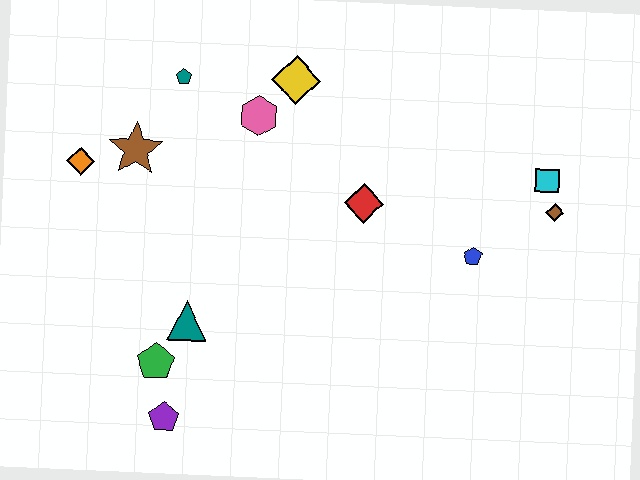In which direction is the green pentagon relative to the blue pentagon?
The green pentagon is to the left of the blue pentagon.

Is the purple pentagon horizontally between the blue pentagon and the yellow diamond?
No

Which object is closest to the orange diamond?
The brown star is closest to the orange diamond.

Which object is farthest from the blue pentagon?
The orange diamond is farthest from the blue pentagon.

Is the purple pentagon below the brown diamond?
Yes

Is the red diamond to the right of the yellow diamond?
Yes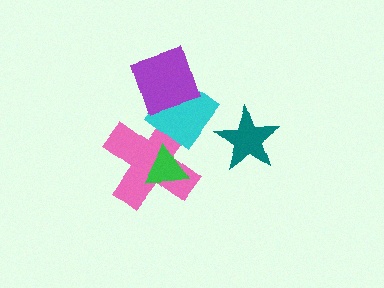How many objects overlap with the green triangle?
1 object overlaps with the green triangle.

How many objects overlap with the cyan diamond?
2 objects overlap with the cyan diamond.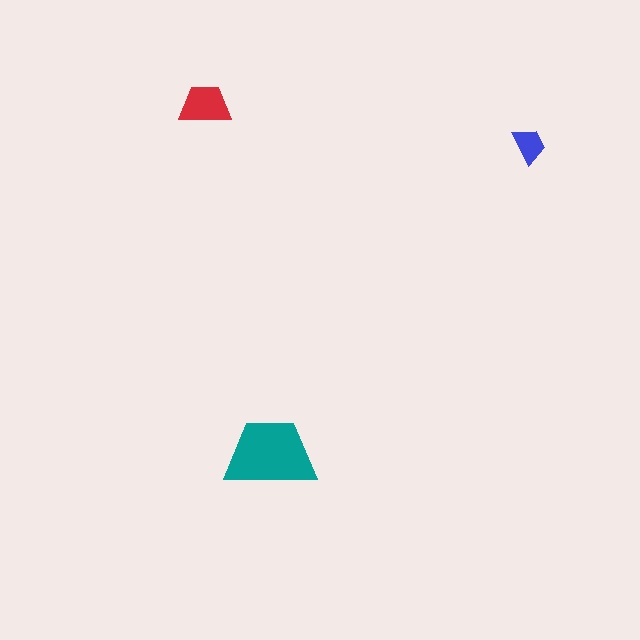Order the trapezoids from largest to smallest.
the teal one, the red one, the blue one.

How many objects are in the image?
There are 3 objects in the image.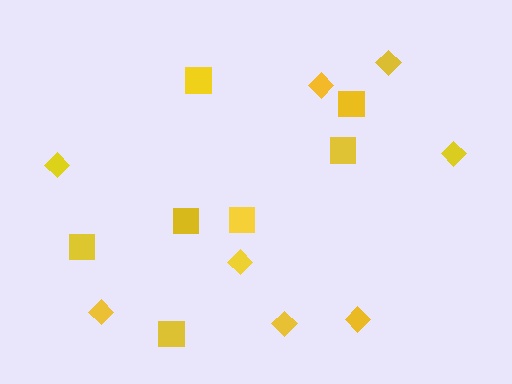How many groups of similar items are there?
There are 2 groups: one group of squares (7) and one group of diamonds (8).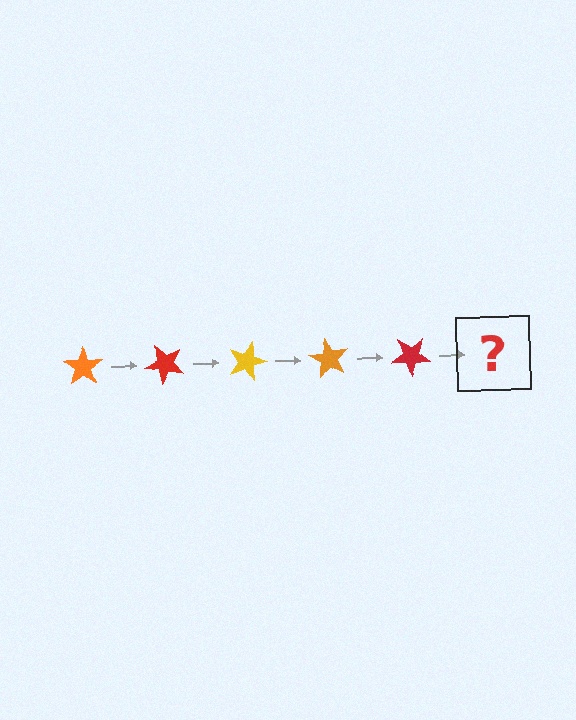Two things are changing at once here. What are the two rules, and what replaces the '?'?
The two rules are that it rotates 45 degrees each step and the color cycles through orange, red, and yellow. The '?' should be a yellow star, rotated 225 degrees from the start.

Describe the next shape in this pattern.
It should be a yellow star, rotated 225 degrees from the start.